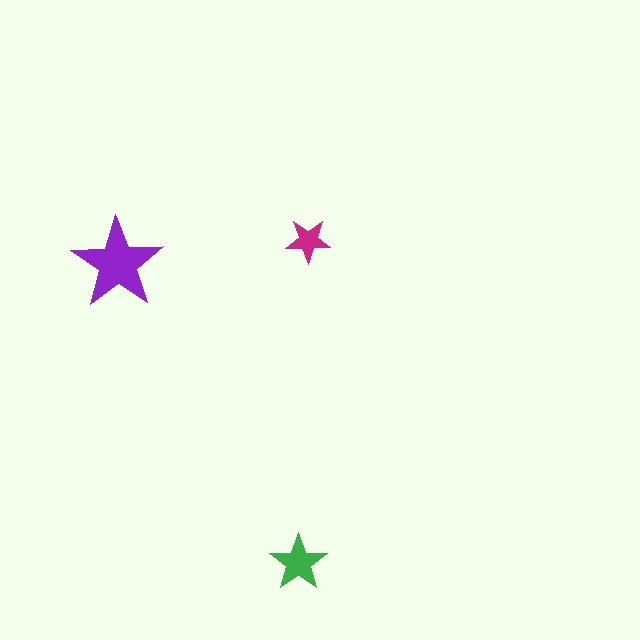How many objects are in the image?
There are 3 objects in the image.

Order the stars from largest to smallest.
the purple one, the green one, the magenta one.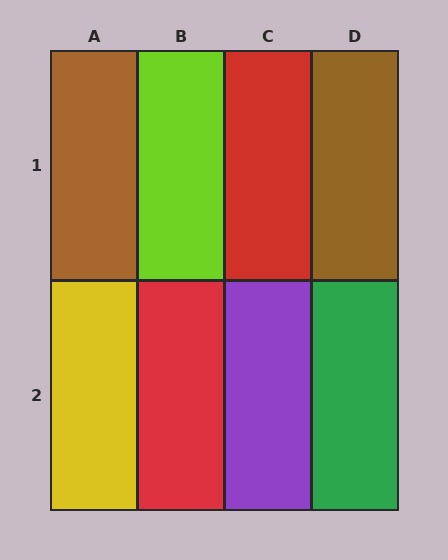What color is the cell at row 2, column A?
Yellow.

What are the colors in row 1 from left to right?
Brown, lime, red, brown.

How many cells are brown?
2 cells are brown.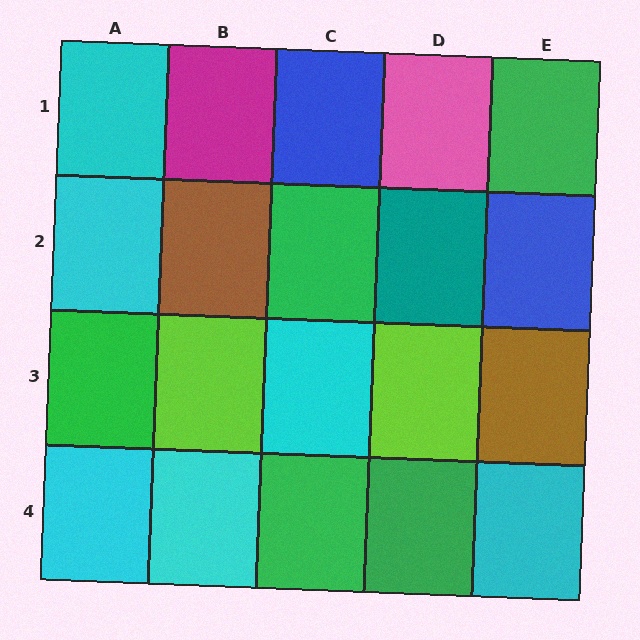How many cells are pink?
1 cell is pink.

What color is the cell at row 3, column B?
Lime.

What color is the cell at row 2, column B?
Brown.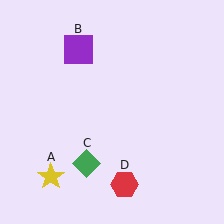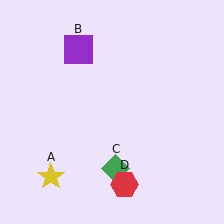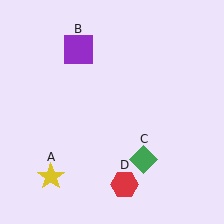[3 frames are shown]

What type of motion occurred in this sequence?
The green diamond (object C) rotated counterclockwise around the center of the scene.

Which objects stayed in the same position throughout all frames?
Yellow star (object A) and purple square (object B) and red hexagon (object D) remained stationary.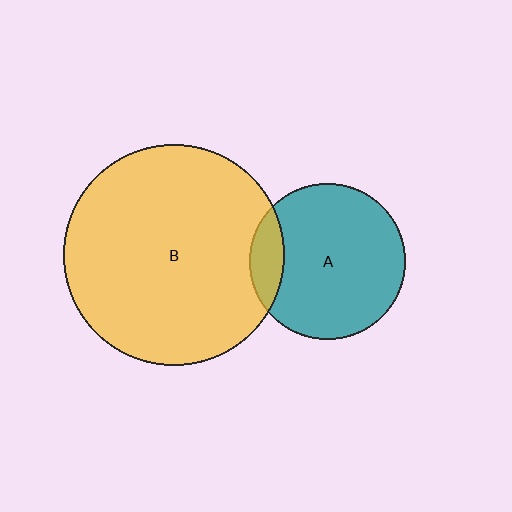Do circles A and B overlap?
Yes.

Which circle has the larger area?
Circle B (yellow).